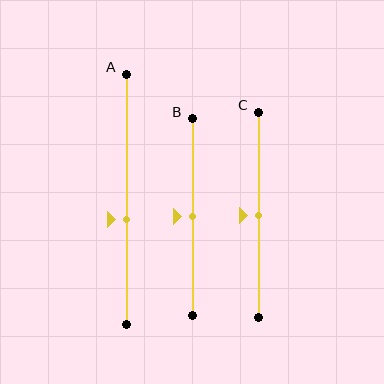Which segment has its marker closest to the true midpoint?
Segment B has its marker closest to the true midpoint.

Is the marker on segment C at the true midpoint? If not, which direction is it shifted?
Yes, the marker on segment C is at the true midpoint.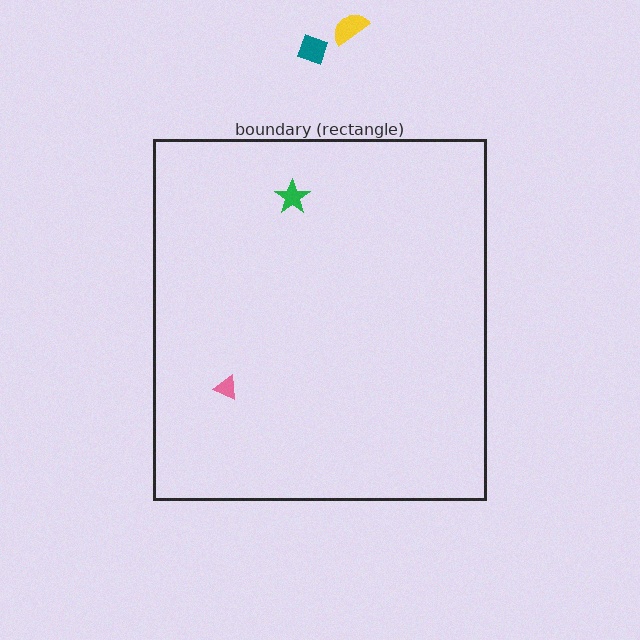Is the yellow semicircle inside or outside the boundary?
Outside.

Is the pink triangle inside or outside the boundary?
Inside.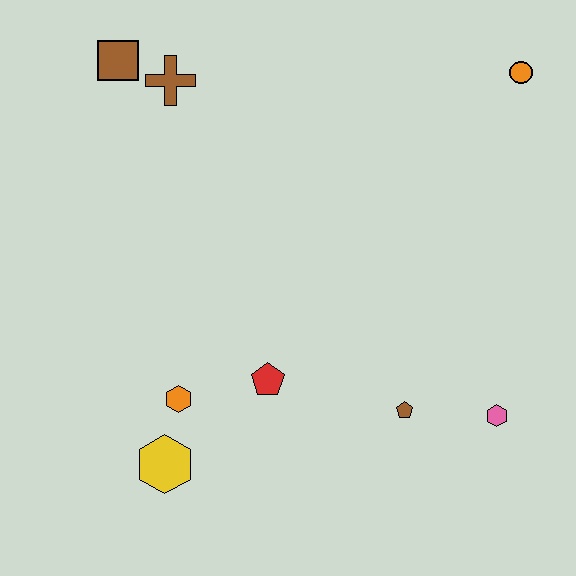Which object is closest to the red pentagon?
The orange hexagon is closest to the red pentagon.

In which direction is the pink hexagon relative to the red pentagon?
The pink hexagon is to the right of the red pentagon.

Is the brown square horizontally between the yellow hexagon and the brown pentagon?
No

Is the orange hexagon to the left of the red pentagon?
Yes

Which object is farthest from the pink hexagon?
The brown square is farthest from the pink hexagon.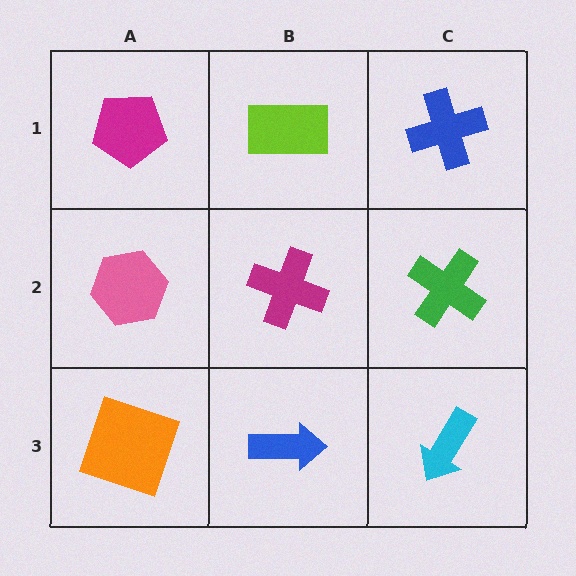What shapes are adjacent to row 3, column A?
A pink hexagon (row 2, column A), a blue arrow (row 3, column B).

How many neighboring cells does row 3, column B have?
3.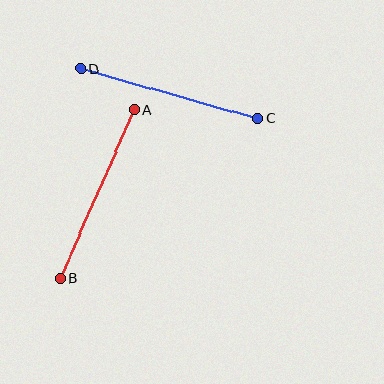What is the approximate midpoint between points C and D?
The midpoint is at approximately (169, 94) pixels.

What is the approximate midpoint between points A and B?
The midpoint is at approximately (97, 194) pixels.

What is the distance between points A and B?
The distance is approximately 185 pixels.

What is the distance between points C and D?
The distance is approximately 184 pixels.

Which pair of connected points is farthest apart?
Points A and B are farthest apart.